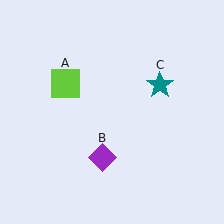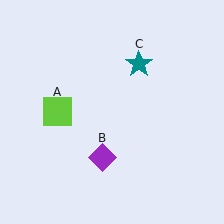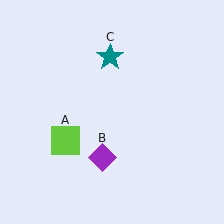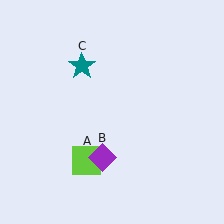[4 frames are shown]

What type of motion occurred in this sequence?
The lime square (object A), teal star (object C) rotated counterclockwise around the center of the scene.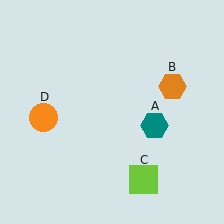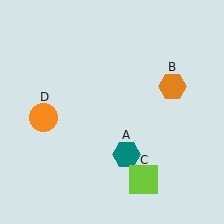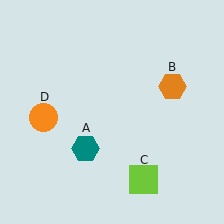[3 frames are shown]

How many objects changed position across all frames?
1 object changed position: teal hexagon (object A).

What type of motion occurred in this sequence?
The teal hexagon (object A) rotated clockwise around the center of the scene.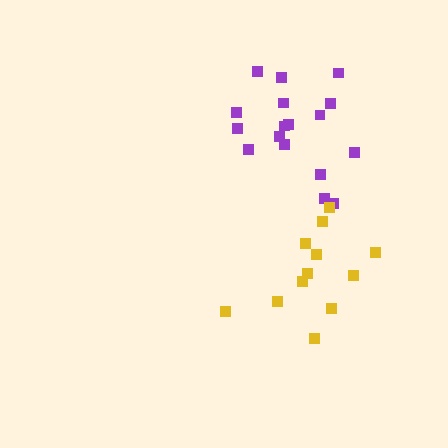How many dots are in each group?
Group 1: 17 dots, Group 2: 12 dots (29 total).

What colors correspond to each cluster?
The clusters are colored: purple, yellow.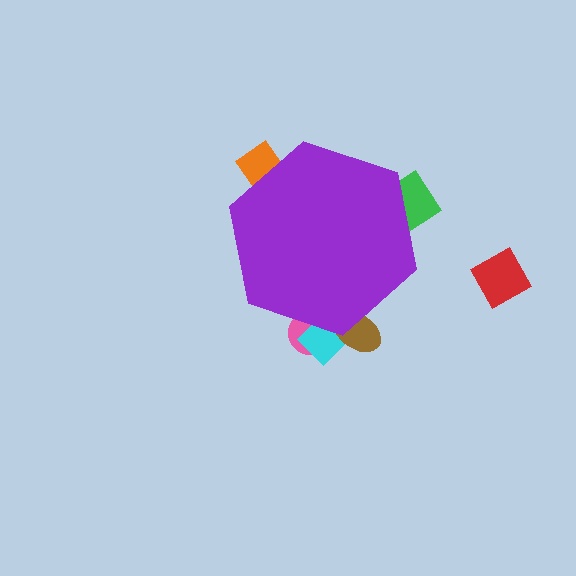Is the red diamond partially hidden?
No, the red diamond is fully visible.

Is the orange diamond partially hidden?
Yes, the orange diamond is partially hidden behind the purple hexagon.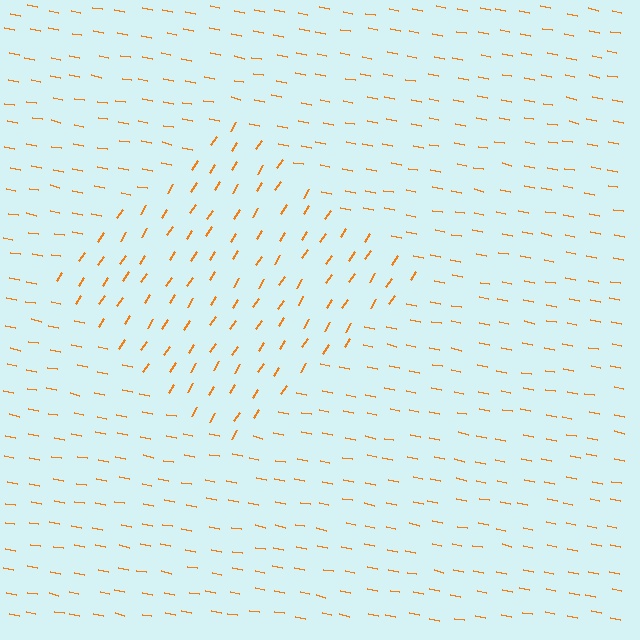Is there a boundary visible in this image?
Yes, there is a texture boundary formed by a change in line orientation.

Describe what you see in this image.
The image is filled with small orange line segments. A diamond region in the image has lines oriented differently from the surrounding lines, creating a visible texture boundary.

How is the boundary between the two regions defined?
The boundary is defined purely by a change in line orientation (approximately 68 degrees difference). All lines are the same color and thickness.